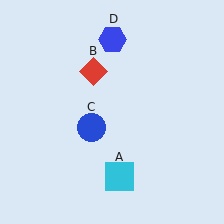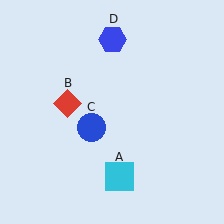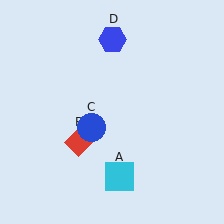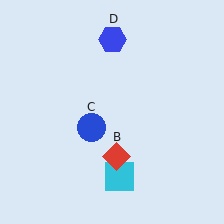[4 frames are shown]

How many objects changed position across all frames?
1 object changed position: red diamond (object B).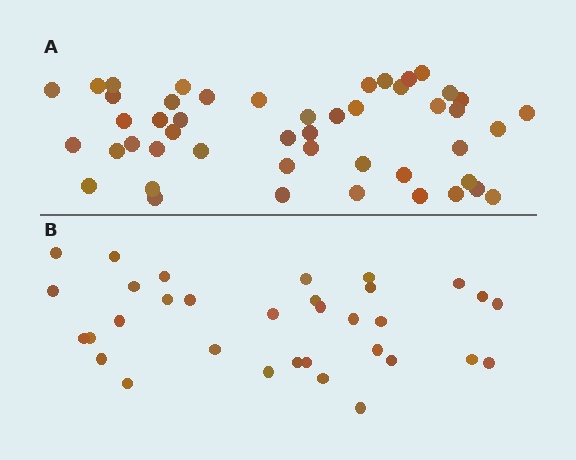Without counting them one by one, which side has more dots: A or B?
Region A (the top region) has more dots.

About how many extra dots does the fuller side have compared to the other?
Region A has approximately 15 more dots than region B.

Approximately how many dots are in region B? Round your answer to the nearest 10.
About 30 dots. (The exact count is 33, which rounds to 30.)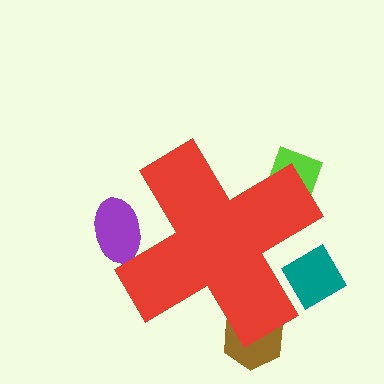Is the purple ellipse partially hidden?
Yes, the purple ellipse is partially hidden behind the red cross.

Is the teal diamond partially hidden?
Yes, the teal diamond is partially hidden behind the red cross.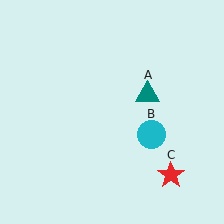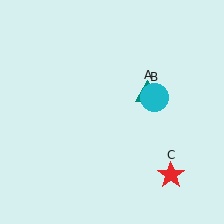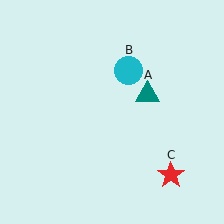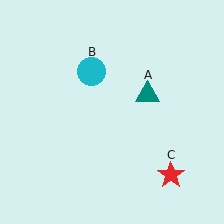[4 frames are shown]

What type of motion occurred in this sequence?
The cyan circle (object B) rotated counterclockwise around the center of the scene.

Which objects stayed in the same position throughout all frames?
Teal triangle (object A) and red star (object C) remained stationary.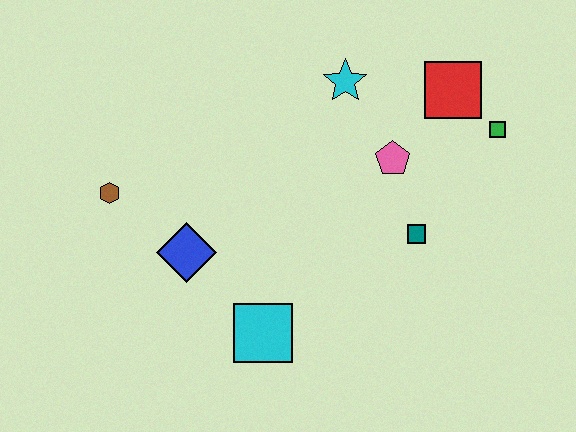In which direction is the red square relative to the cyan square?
The red square is above the cyan square.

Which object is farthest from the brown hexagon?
The green square is farthest from the brown hexagon.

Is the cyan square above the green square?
No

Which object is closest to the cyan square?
The blue diamond is closest to the cyan square.